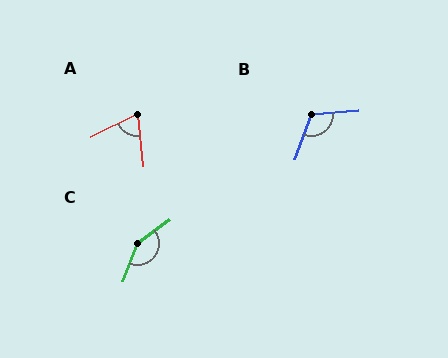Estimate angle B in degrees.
Approximately 116 degrees.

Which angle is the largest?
C, at approximately 148 degrees.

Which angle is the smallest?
A, at approximately 70 degrees.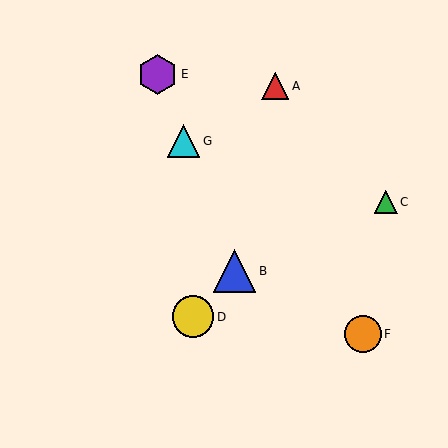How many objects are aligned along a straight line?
3 objects (B, E, G) are aligned along a straight line.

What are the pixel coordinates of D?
Object D is at (193, 317).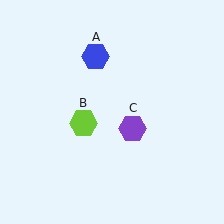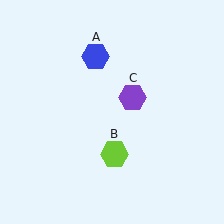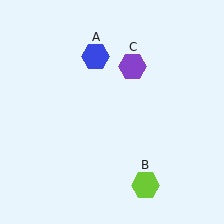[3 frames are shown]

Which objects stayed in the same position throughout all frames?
Blue hexagon (object A) remained stationary.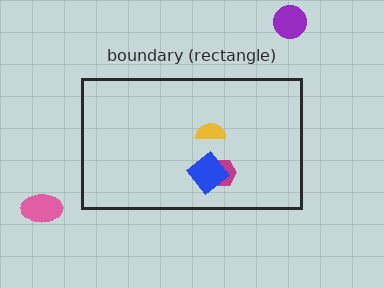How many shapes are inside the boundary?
3 inside, 2 outside.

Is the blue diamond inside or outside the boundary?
Inside.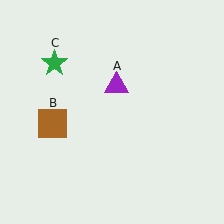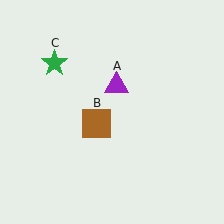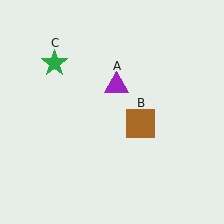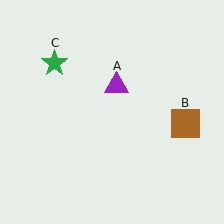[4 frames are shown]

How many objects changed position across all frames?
1 object changed position: brown square (object B).